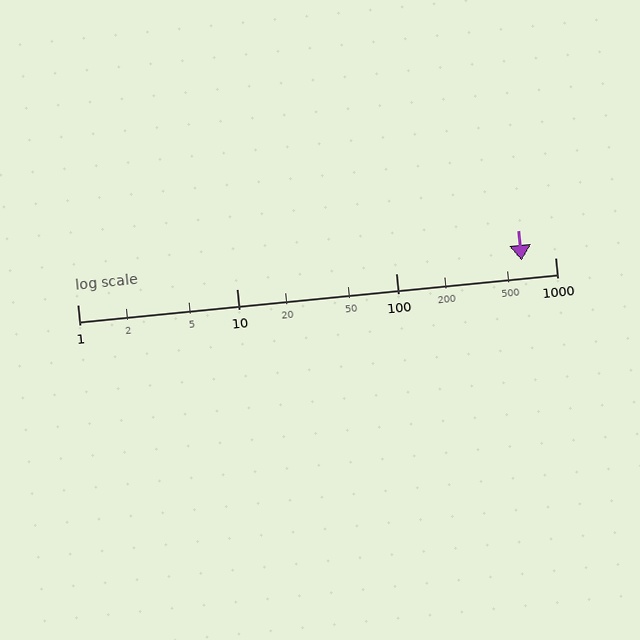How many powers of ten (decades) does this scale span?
The scale spans 3 decades, from 1 to 1000.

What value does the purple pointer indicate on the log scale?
The pointer indicates approximately 620.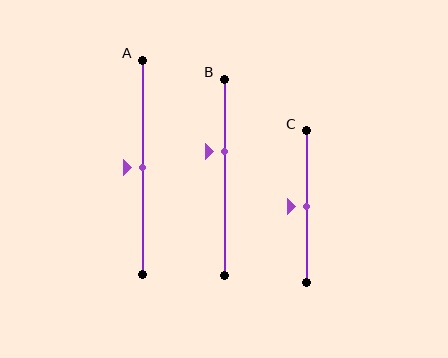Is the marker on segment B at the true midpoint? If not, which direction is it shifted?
No, the marker on segment B is shifted upward by about 13% of the segment length.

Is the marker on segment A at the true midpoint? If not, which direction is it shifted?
Yes, the marker on segment A is at the true midpoint.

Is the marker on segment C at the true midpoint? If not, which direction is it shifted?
Yes, the marker on segment C is at the true midpoint.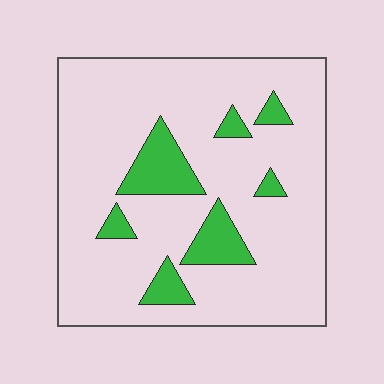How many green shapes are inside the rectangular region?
7.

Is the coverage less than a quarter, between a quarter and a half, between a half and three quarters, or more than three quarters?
Less than a quarter.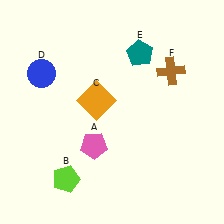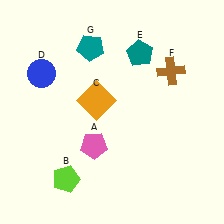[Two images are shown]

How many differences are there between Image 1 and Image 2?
There is 1 difference between the two images.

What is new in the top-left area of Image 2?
A teal pentagon (G) was added in the top-left area of Image 2.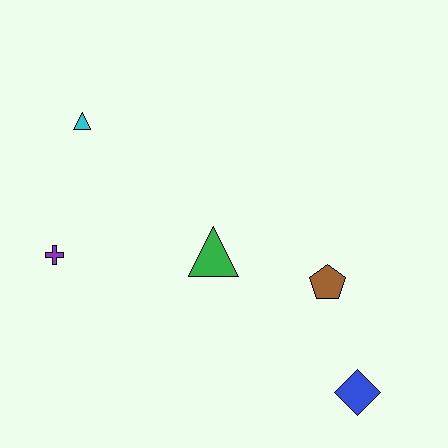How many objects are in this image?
There are 5 objects.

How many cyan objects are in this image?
There is 1 cyan object.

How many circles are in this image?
There are no circles.